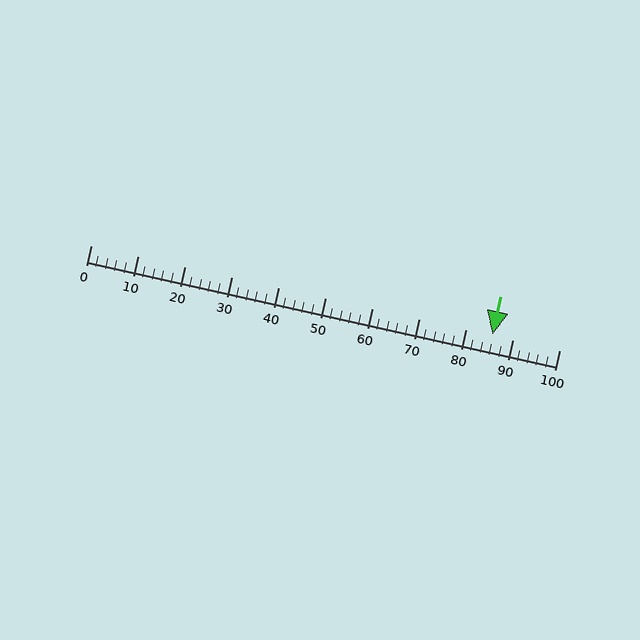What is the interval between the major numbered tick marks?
The major tick marks are spaced 10 units apart.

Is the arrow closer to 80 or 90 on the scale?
The arrow is closer to 90.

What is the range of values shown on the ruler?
The ruler shows values from 0 to 100.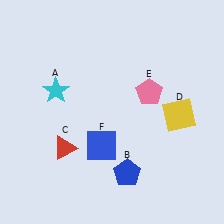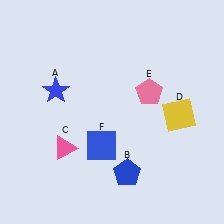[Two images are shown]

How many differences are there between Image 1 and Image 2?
There are 2 differences between the two images.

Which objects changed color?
A changed from cyan to blue. C changed from red to pink.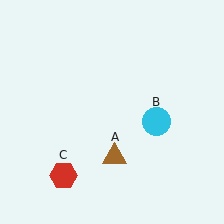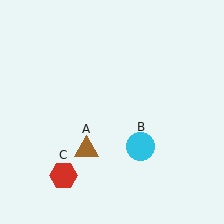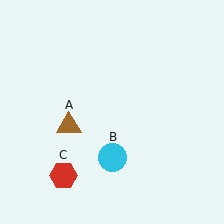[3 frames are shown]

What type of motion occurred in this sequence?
The brown triangle (object A), cyan circle (object B) rotated clockwise around the center of the scene.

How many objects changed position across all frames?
2 objects changed position: brown triangle (object A), cyan circle (object B).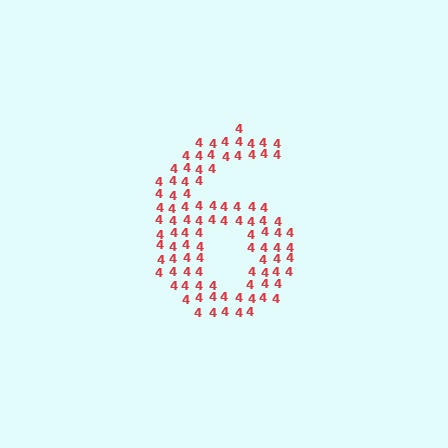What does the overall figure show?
The overall figure shows the digit 6.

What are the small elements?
The small elements are digit 4's.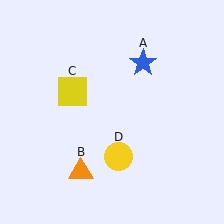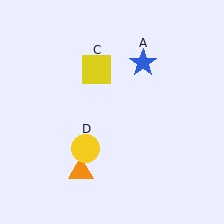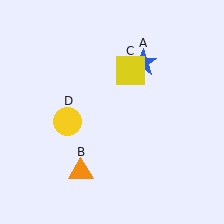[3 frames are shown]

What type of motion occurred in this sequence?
The yellow square (object C), yellow circle (object D) rotated clockwise around the center of the scene.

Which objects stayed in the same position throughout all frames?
Blue star (object A) and orange triangle (object B) remained stationary.